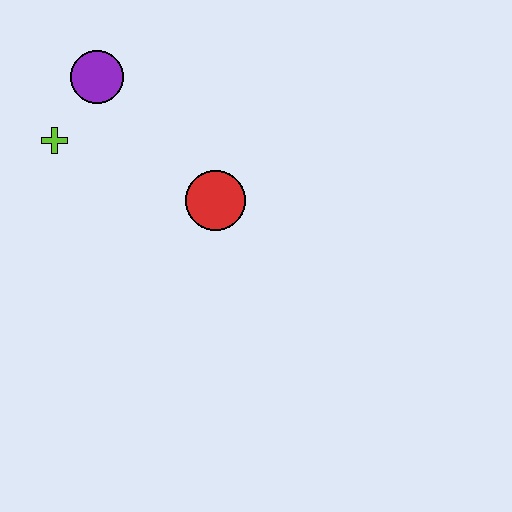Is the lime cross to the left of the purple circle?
Yes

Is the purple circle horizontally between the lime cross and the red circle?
Yes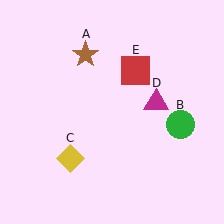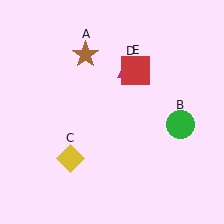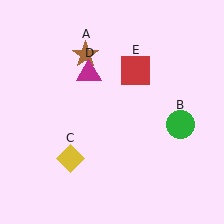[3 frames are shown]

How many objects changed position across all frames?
1 object changed position: magenta triangle (object D).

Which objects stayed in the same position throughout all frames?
Brown star (object A) and green circle (object B) and yellow diamond (object C) and red square (object E) remained stationary.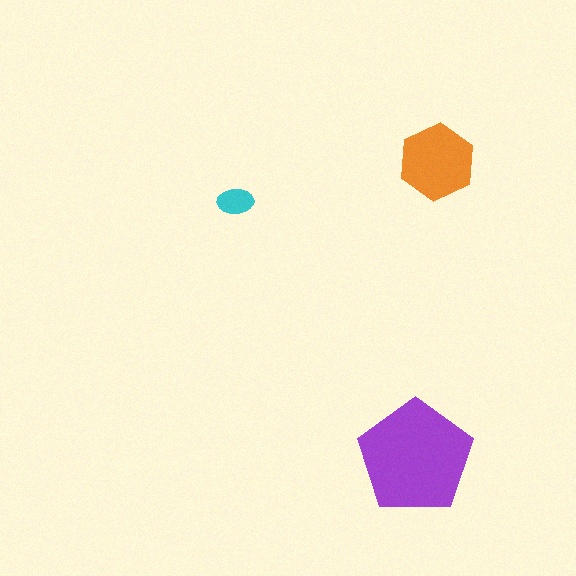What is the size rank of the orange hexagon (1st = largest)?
2nd.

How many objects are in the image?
There are 3 objects in the image.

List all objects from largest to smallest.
The purple pentagon, the orange hexagon, the cyan ellipse.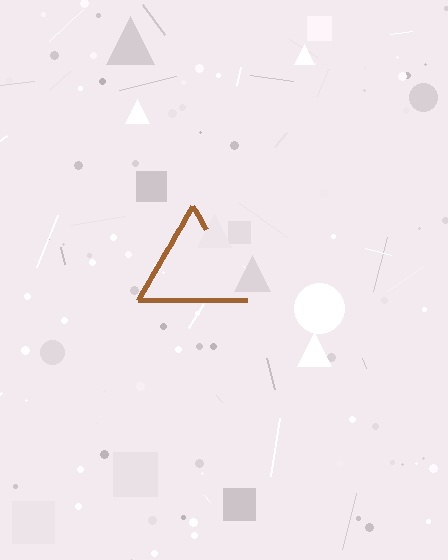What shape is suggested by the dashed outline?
The dashed outline suggests a triangle.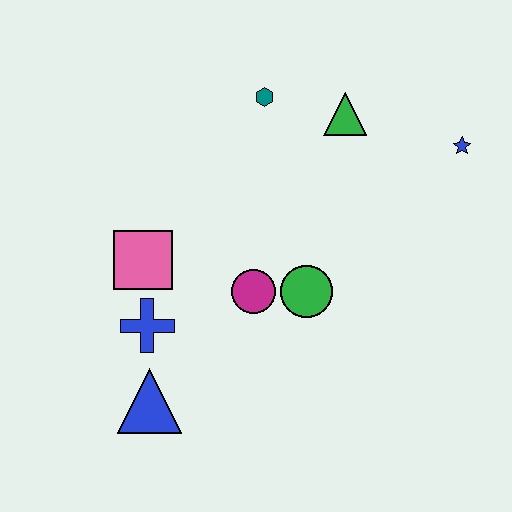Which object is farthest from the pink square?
The blue star is farthest from the pink square.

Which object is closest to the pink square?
The blue cross is closest to the pink square.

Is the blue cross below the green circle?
Yes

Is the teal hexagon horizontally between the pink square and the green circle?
Yes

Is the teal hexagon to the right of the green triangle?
No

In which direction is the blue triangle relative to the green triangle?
The blue triangle is below the green triangle.